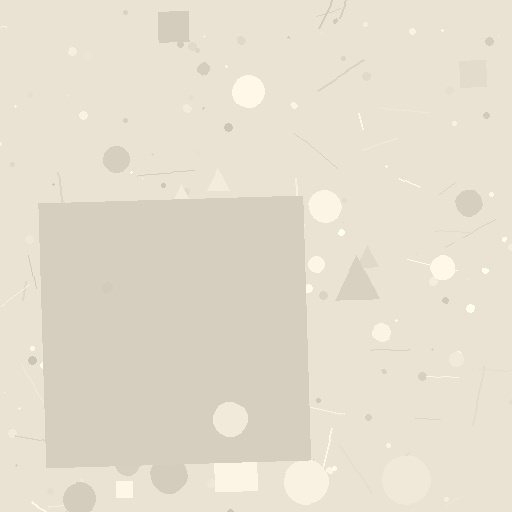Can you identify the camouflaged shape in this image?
The camouflaged shape is a square.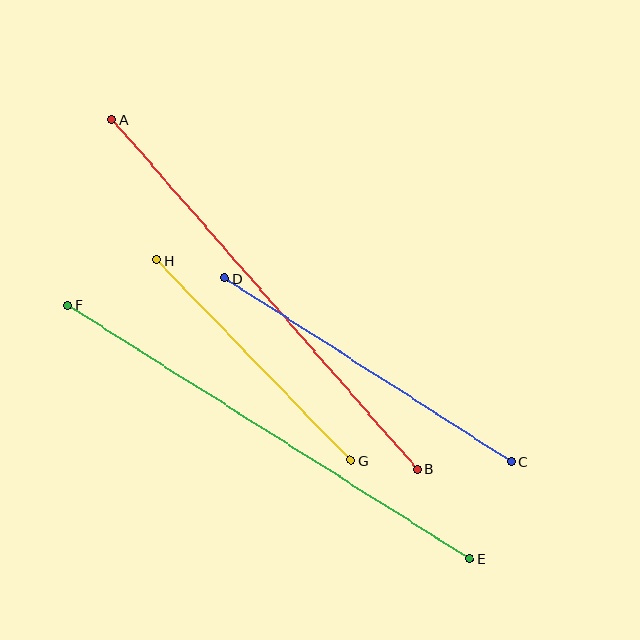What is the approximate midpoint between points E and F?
The midpoint is at approximately (269, 432) pixels.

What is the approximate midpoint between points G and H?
The midpoint is at approximately (254, 360) pixels.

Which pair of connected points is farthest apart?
Points E and F are farthest apart.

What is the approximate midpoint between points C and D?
The midpoint is at approximately (368, 370) pixels.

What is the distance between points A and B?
The distance is approximately 464 pixels.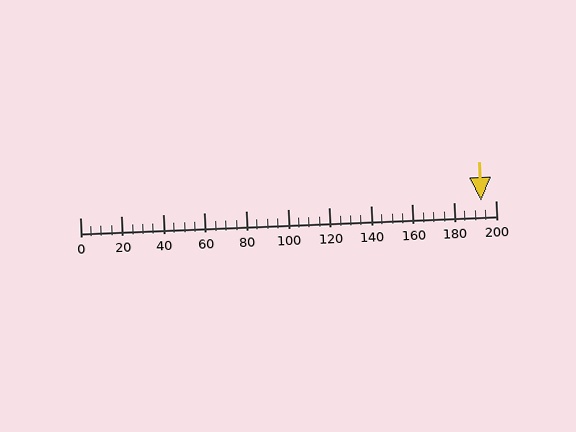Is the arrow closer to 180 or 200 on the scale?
The arrow is closer to 200.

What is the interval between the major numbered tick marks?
The major tick marks are spaced 20 units apart.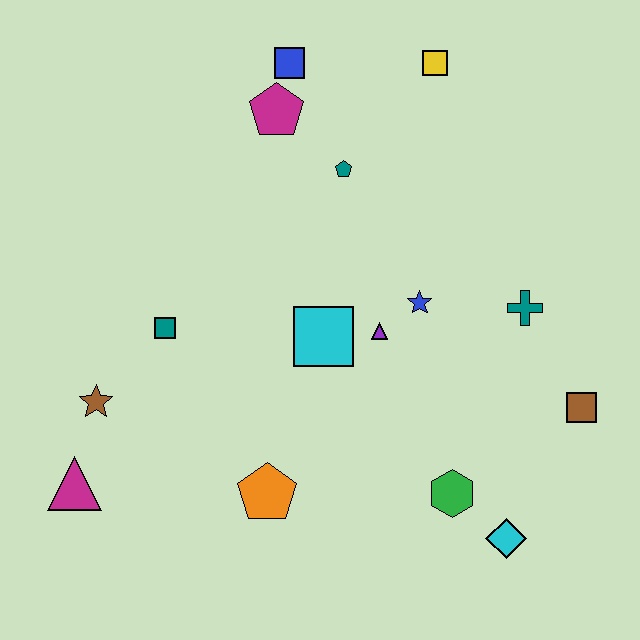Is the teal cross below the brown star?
No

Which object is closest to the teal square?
The brown star is closest to the teal square.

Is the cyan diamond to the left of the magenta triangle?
No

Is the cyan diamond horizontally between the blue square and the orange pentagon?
No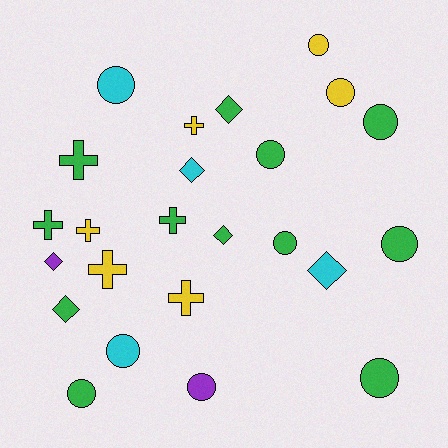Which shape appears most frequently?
Circle, with 11 objects.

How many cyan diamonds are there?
There are 2 cyan diamonds.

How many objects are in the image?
There are 24 objects.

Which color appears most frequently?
Green, with 12 objects.